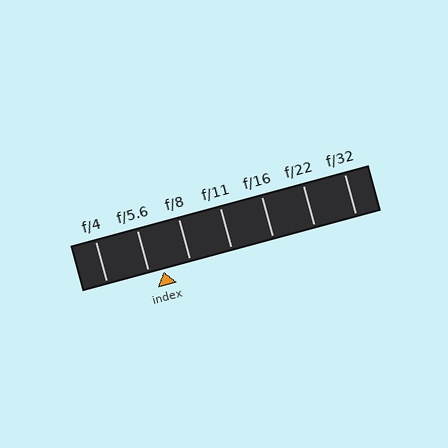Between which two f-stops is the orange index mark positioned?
The index mark is between f/5.6 and f/8.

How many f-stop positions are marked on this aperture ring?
There are 7 f-stop positions marked.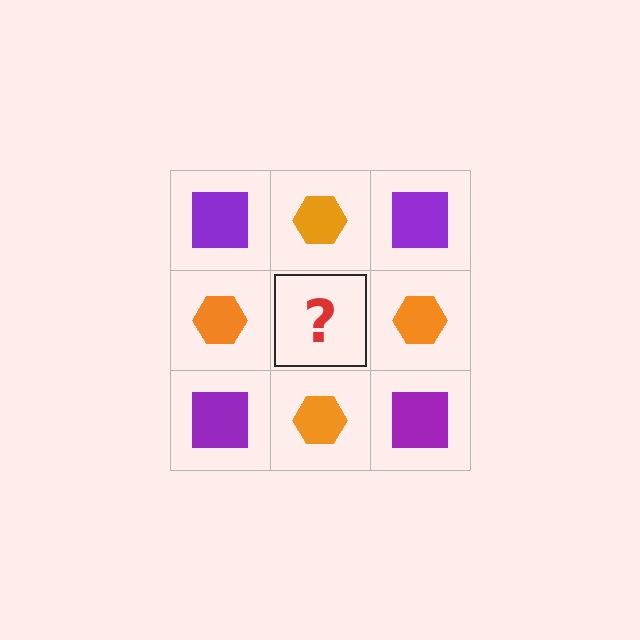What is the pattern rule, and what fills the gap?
The rule is that it alternates purple square and orange hexagon in a checkerboard pattern. The gap should be filled with a purple square.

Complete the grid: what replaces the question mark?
The question mark should be replaced with a purple square.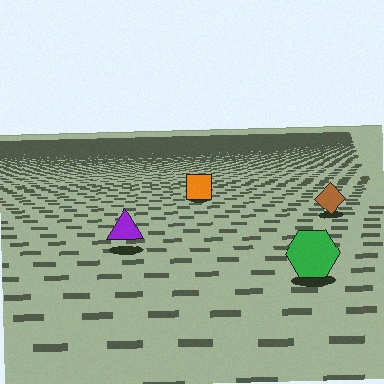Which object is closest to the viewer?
The green hexagon is closest. The texture marks near it are larger and more spread out.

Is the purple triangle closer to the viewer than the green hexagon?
No. The green hexagon is closer — you can tell from the texture gradient: the ground texture is coarser near it.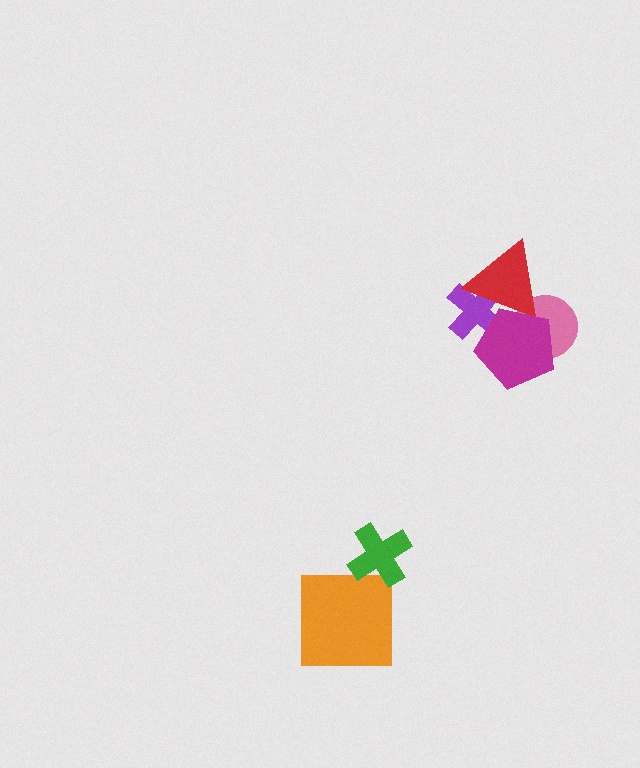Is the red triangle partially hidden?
Yes, it is partially covered by another shape.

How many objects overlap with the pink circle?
2 objects overlap with the pink circle.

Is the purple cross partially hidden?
Yes, it is partially covered by another shape.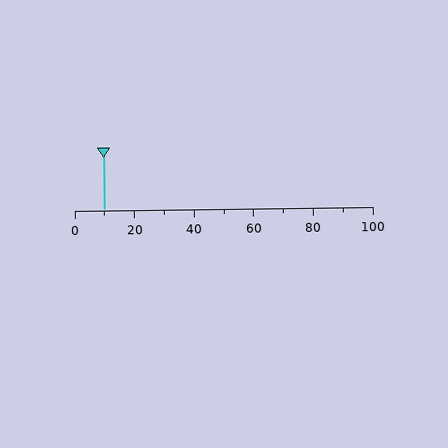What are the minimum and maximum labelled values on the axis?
The axis runs from 0 to 100.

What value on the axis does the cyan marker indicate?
The marker indicates approximately 10.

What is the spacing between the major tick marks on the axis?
The major ticks are spaced 20 apart.